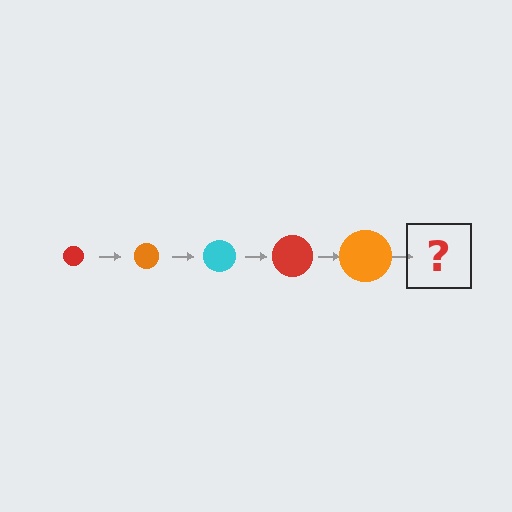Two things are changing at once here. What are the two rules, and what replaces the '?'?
The two rules are that the circle grows larger each step and the color cycles through red, orange, and cyan. The '?' should be a cyan circle, larger than the previous one.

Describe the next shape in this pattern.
It should be a cyan circle, larger than the previous one.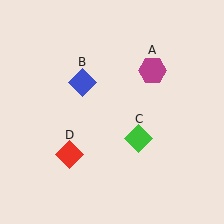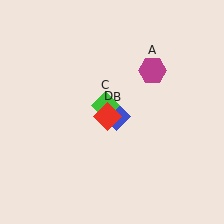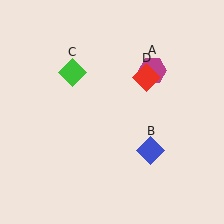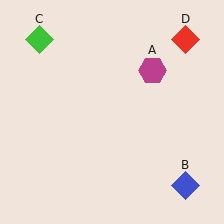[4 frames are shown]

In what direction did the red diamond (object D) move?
The red diamond (object D) moved up and to the right.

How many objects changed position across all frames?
3 objects changed position: blue diamond (object B), green diamond (object C), red diamond (object D).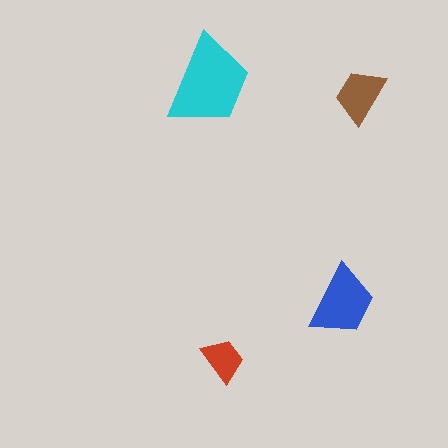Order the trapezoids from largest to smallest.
the cyan one, the blue one, the brown one, the red one.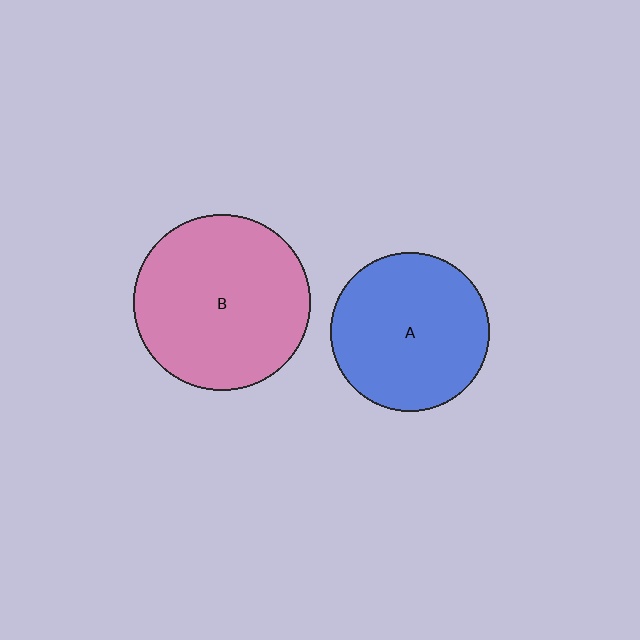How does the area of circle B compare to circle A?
Approximately 1.2 times.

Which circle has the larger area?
Circle B (pink).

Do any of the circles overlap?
No, none of the circles overlap.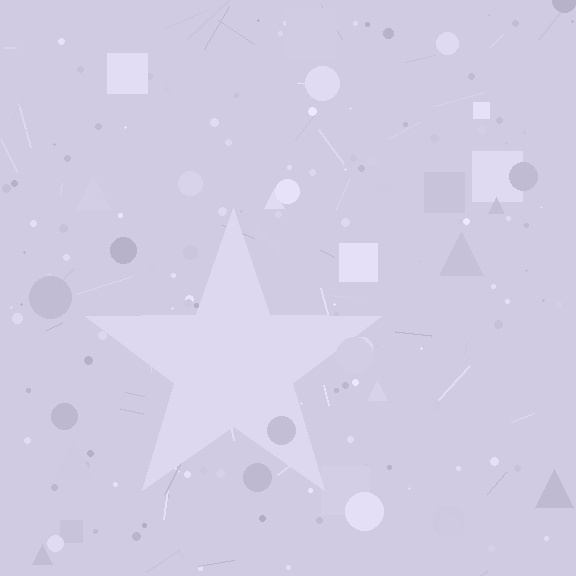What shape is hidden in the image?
A star is hidden in the image.